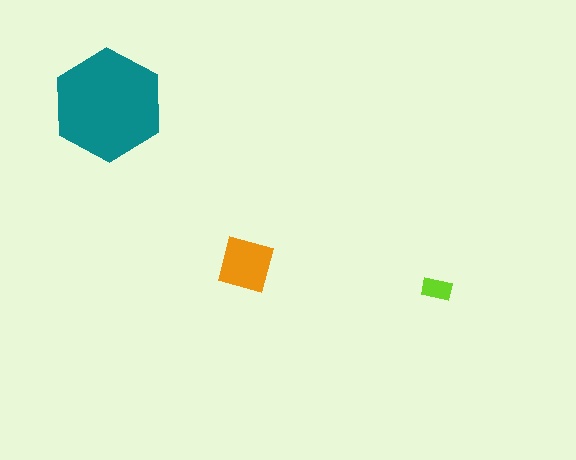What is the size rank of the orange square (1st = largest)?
2nd.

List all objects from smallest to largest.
The lime rectangle, the orange square, the teal hexagon.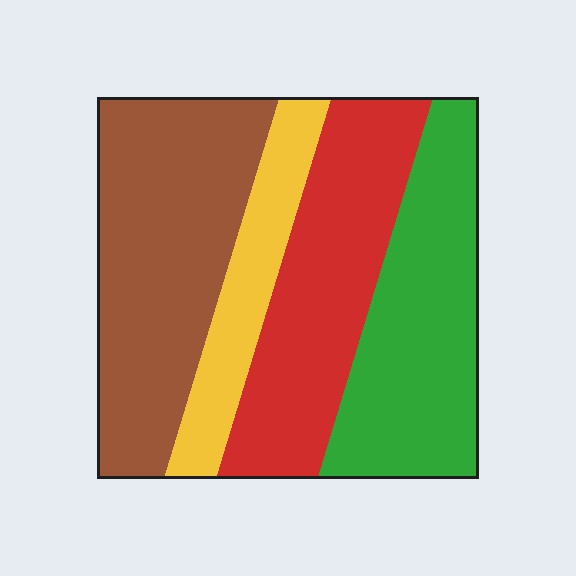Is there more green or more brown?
Brown.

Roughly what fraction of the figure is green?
Green covers roughly 25% of the figure.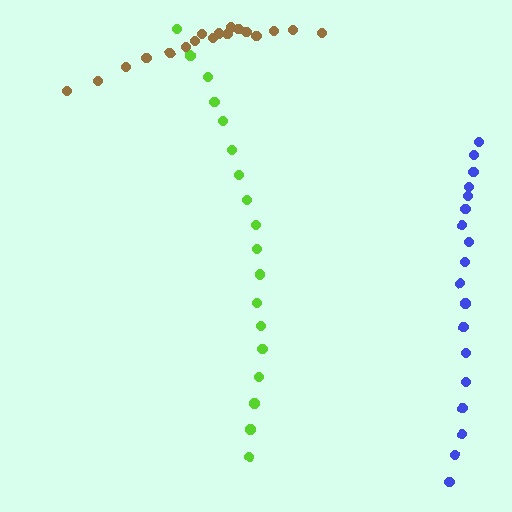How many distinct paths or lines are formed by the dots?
There are 3 distinct paths.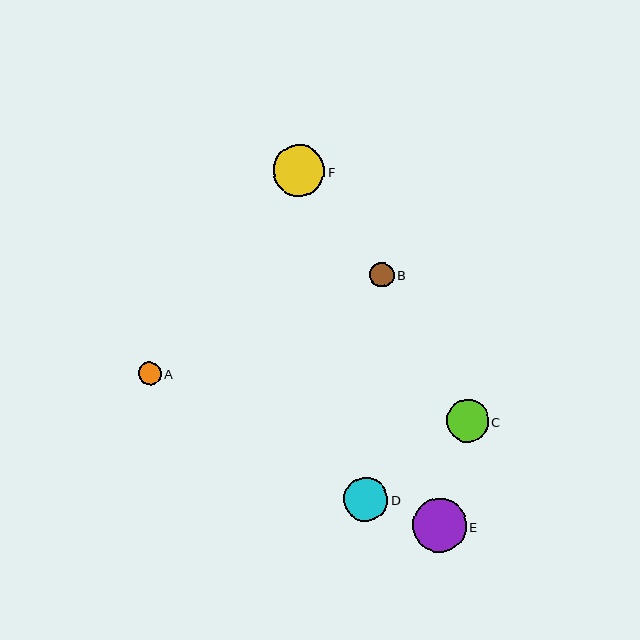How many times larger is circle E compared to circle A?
Circle E is approximately 2.3 times the size of circle A.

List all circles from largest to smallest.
From largest to smallest: E, F, D, C, B, A.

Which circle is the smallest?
Circle A is the smallest with a size of approximately 23 pixels.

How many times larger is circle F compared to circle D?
Circle F is approximately 1.2 times the size of circle D.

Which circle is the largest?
Circle E is the largest with a size of approximately 53 pixels.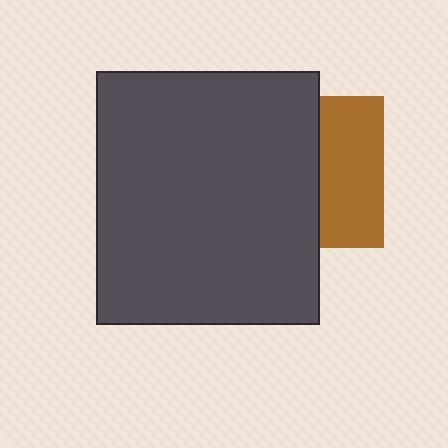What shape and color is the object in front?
The object in front is a dark gray rectangle.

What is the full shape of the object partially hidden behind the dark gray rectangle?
The partially hidden object is a brown square.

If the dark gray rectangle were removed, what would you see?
You would see the complete brown square.